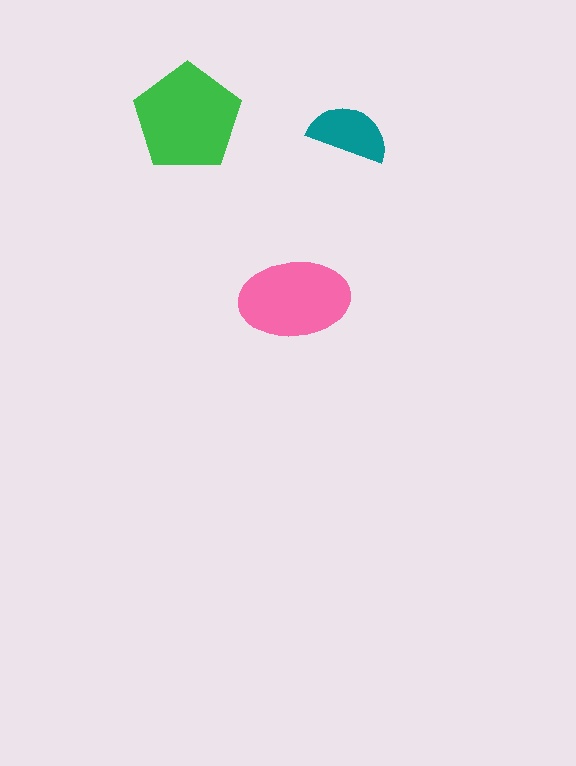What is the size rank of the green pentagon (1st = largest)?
1st.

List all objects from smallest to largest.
The teal semicircle, the pink ellipse, the green pentagon.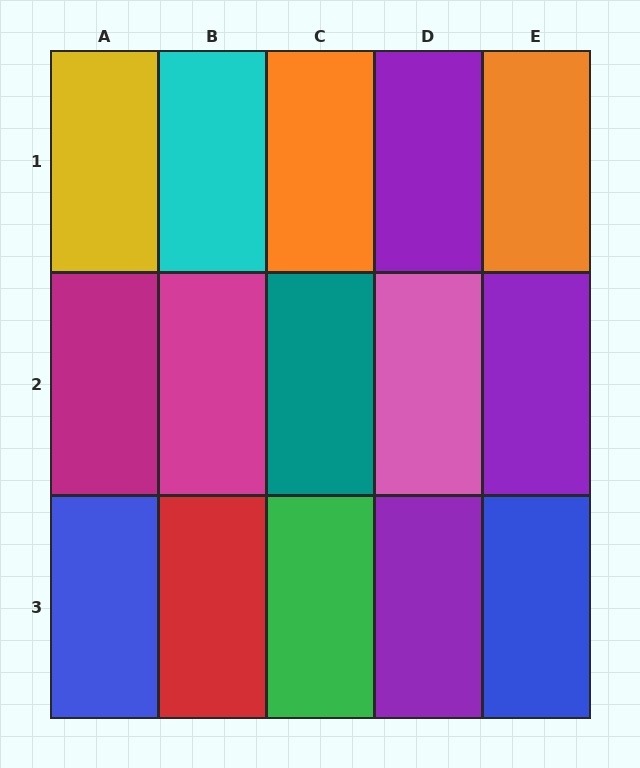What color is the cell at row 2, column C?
Teal.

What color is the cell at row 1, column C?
Orange.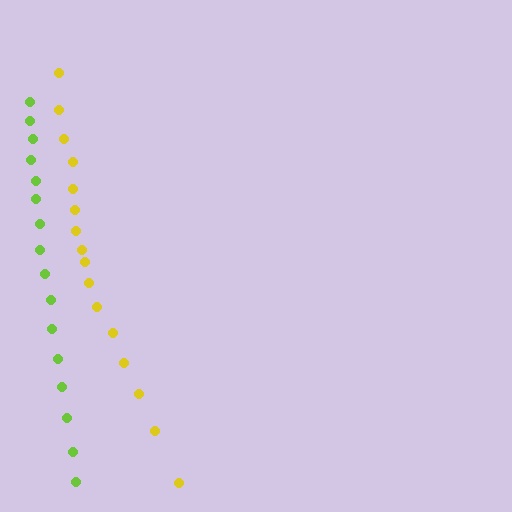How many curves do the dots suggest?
There are 2 distinct paths.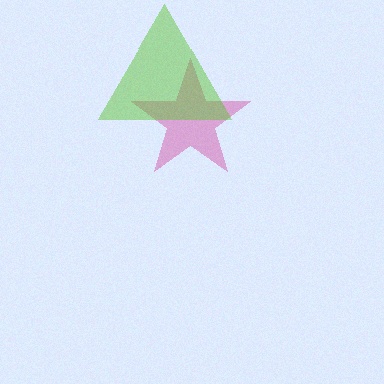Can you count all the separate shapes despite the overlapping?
Yes, there are 2 separate shapes.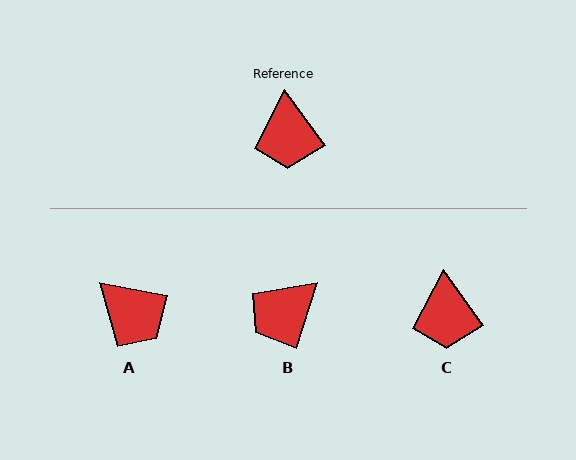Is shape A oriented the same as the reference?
No, it is off by about 43 degrees.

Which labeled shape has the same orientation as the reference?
C.